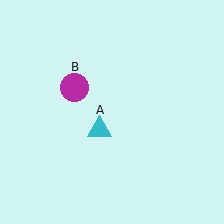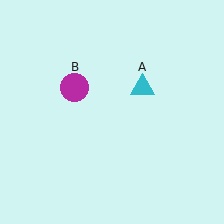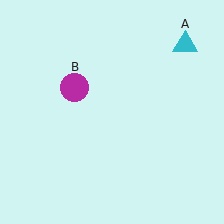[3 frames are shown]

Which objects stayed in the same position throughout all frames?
Magenta circle (object B) remained stationary.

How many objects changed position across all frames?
1 object changed position: cyan triangle (object A).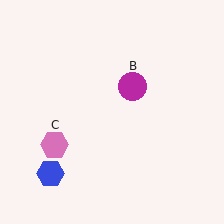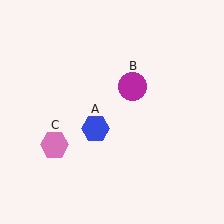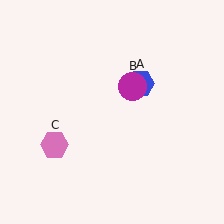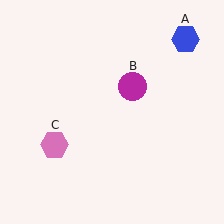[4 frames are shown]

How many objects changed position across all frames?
1 object changed position: blue hexagon (object A).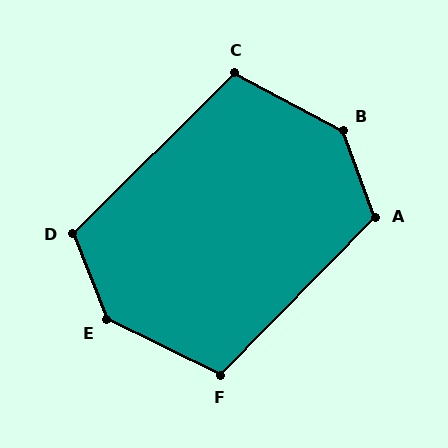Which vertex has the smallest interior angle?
C, at approximately 107 degrees.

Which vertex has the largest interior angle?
B, at approximately 138 degrees.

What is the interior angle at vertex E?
Approximately 137 degrees (obtuse).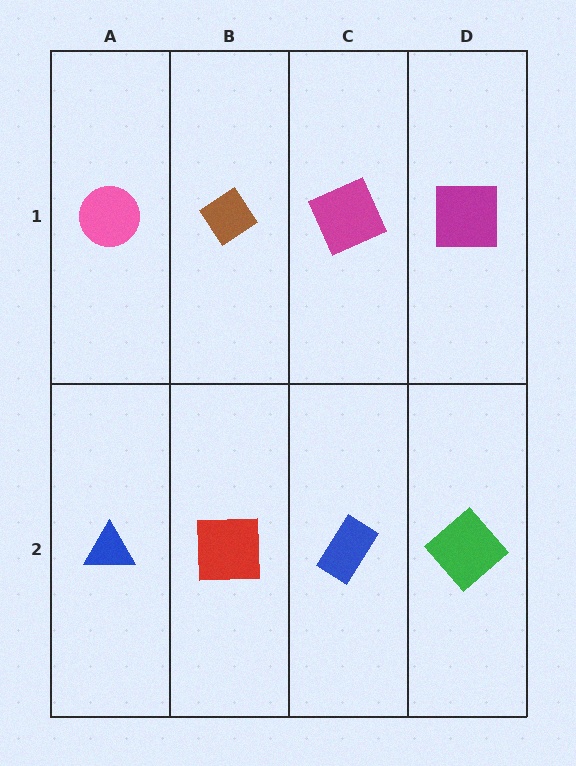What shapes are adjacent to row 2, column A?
A pink circle (row 1, column A), a red square (row 2, column B).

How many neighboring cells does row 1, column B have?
3.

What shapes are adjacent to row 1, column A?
A blue triangle (row 2, column A), a brown diamond (row 1, column B).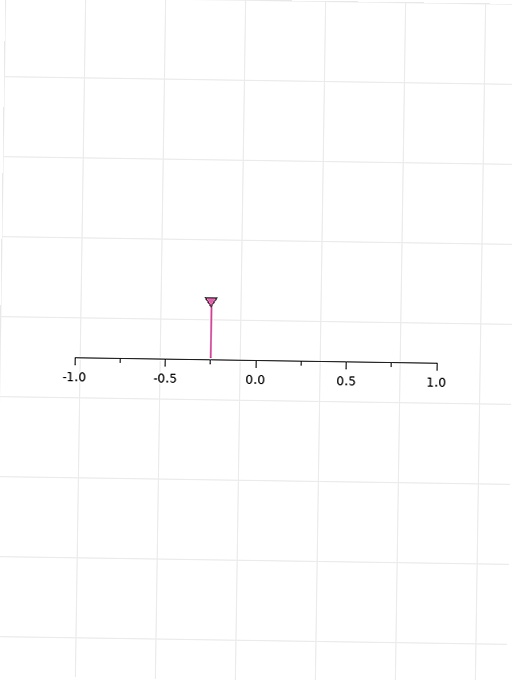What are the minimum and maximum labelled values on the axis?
The axis runs from -1.0 to 1.0.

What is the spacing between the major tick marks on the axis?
The major ticks are spaced 0.5 apart.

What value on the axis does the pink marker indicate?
The marker indicates approximately -0.25.